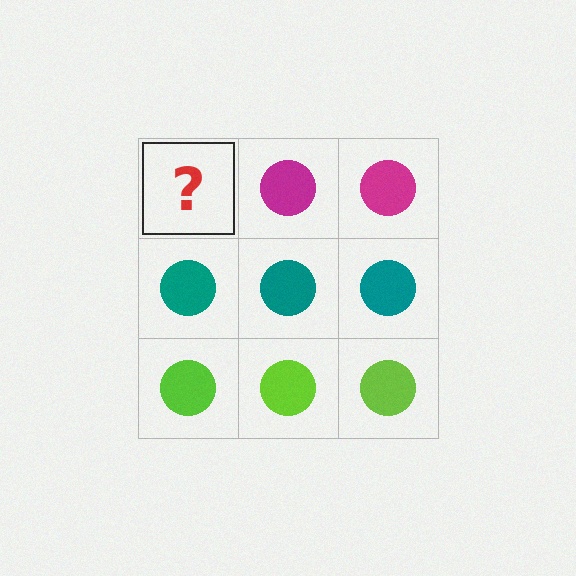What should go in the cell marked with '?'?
The missing cell should contain a magenta circle.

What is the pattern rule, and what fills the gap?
The rule is that each row has a consistent color. The gap should be filled with a magenta circle.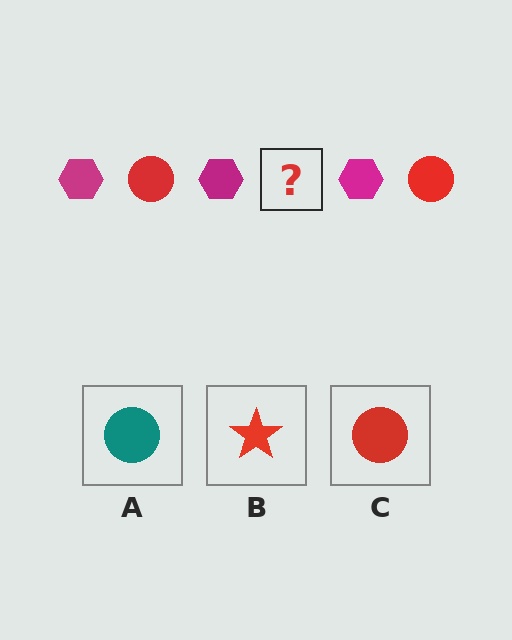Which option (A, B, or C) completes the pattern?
C.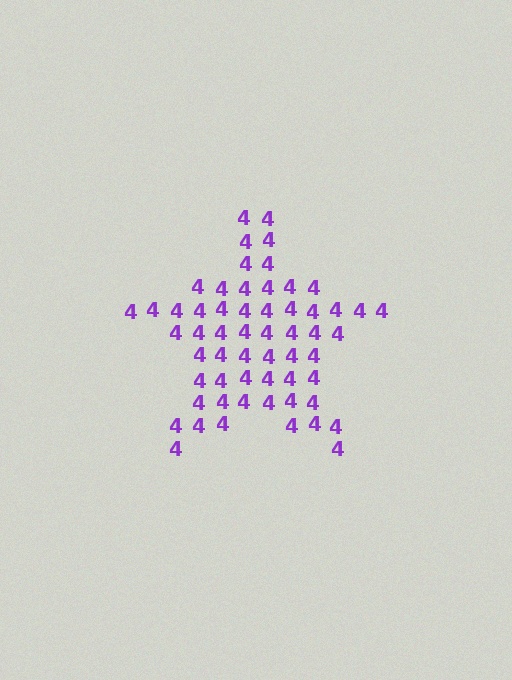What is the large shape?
The large shape is a star.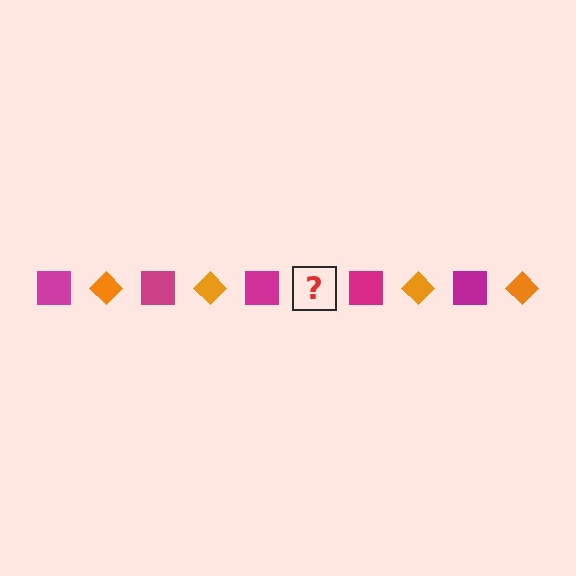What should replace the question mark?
The question mark should be replaced with an orange diamond.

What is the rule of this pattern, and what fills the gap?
The rule is that the pattern alternates between magenta square and orange diamond. The gap should be filled with an orange diamond.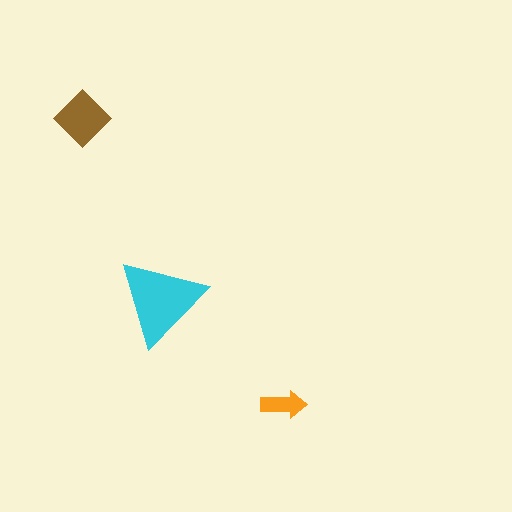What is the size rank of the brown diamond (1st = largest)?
2nd.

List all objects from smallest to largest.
The orange arrow, the brown diamond, the cyan triangle.